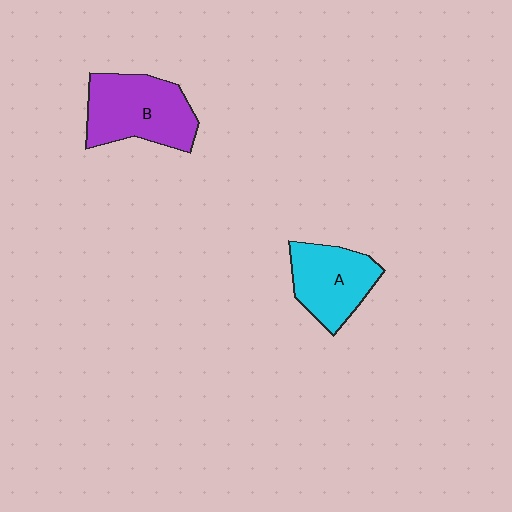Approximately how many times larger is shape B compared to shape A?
Approximately 1.2 times.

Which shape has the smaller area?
Shape A (cyan).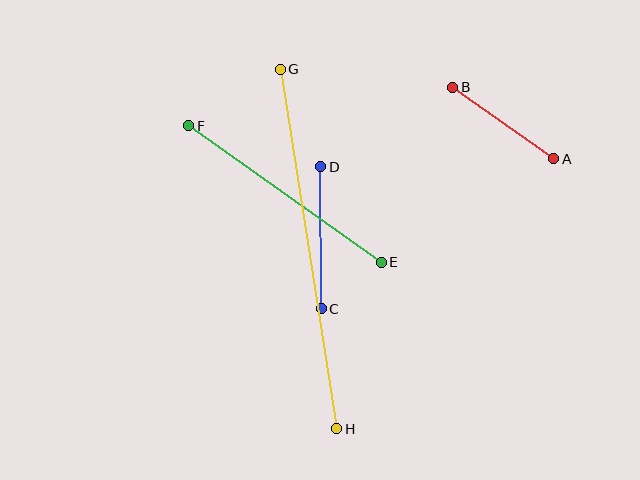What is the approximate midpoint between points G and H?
The midpoint is at approximately (308, 249) pixels.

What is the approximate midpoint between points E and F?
The midpoint is at approximately (285, 194) pixels.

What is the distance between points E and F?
The distance is approximately 236 pixels.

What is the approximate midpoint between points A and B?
The midpoint is at approximately (503, 123) pixels.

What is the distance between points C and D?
The distance is approximately 142 pixels.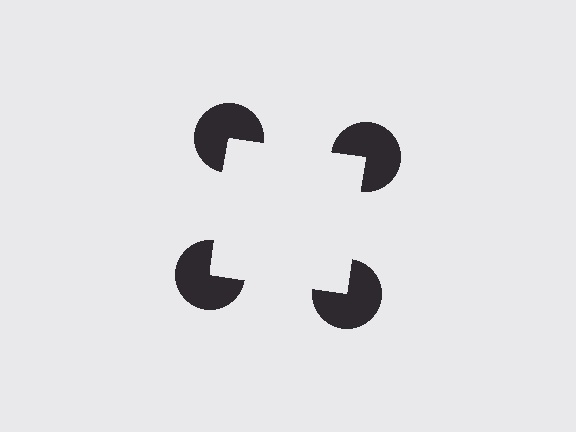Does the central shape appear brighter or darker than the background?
It typically appears slightly brighter than the background, even though no actual brightness change is drawn.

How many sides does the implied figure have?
4 sides.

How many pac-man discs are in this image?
There are 4 — one at each vertex of the illusory square.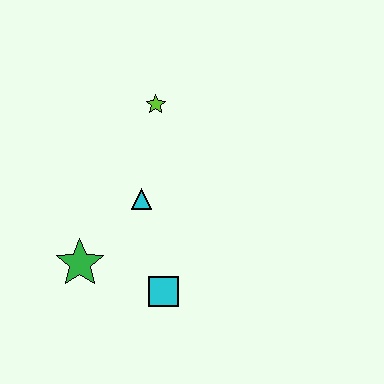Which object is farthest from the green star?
The lime star is farthest from the green star.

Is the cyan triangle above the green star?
Yes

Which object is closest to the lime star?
The cyan triangle is closest to the lime star.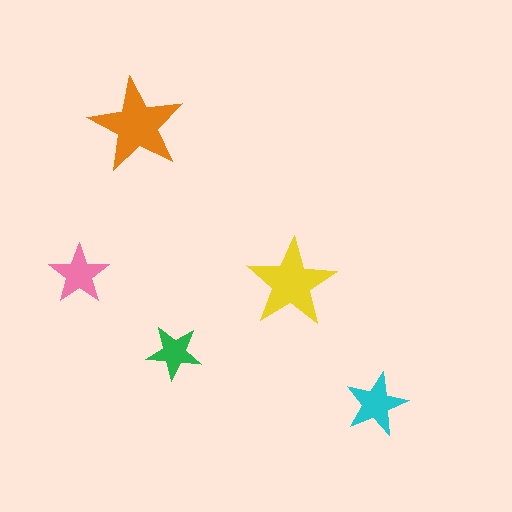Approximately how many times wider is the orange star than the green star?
About 1.5 times wider.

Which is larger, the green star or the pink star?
The pink one.